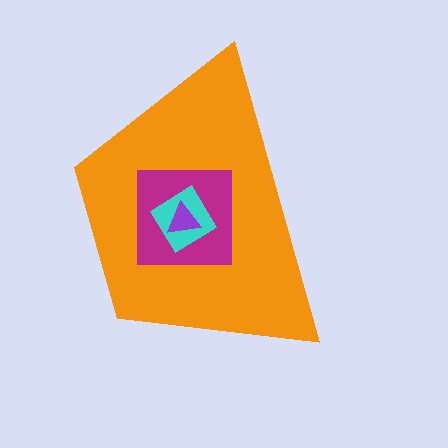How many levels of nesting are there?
4.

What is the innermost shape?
The purple triangle.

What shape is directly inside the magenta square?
The cyan diamond.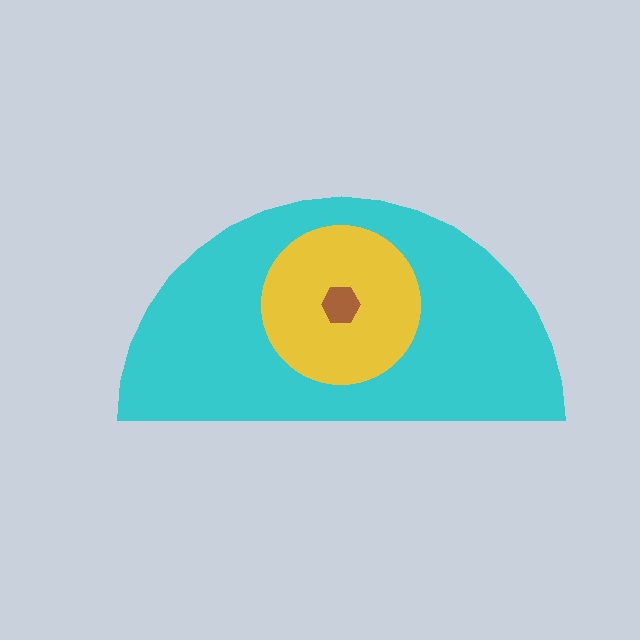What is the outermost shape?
The cyan semicircle.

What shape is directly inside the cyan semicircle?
The yellow circle.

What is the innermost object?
The brown hexagon.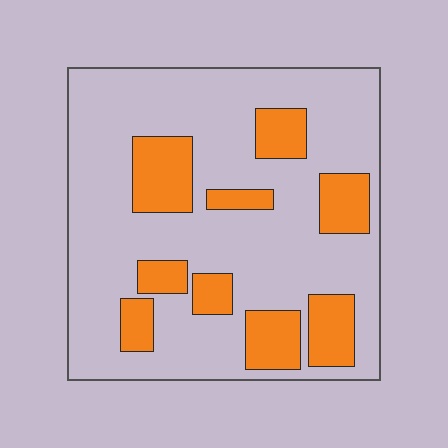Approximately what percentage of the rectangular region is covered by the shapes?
Approximately 25%.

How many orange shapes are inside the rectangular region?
9.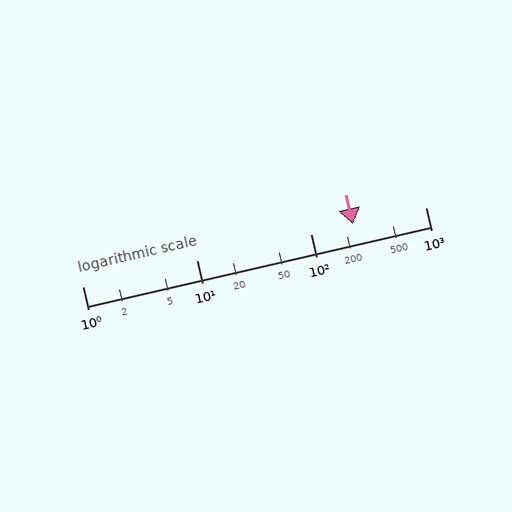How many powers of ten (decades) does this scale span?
The scale spans 3 decades, from 1 to 1000.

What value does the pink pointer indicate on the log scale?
The pointer indicates approximately 230.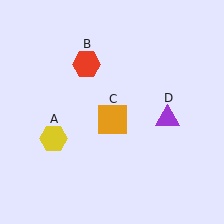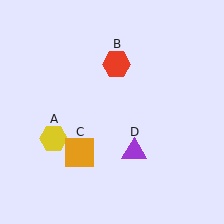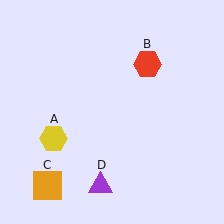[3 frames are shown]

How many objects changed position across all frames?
3 objects changed position: red hexagon (object B), orange square (object C), purple triangle (object D).